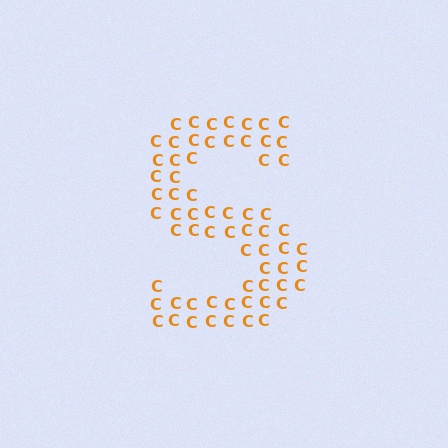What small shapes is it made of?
It is made of small letter C's.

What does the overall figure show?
The overall figure shows the letter S.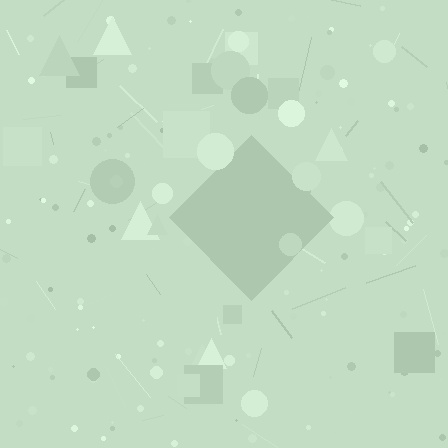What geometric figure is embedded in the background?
A diamond is embedded in the background.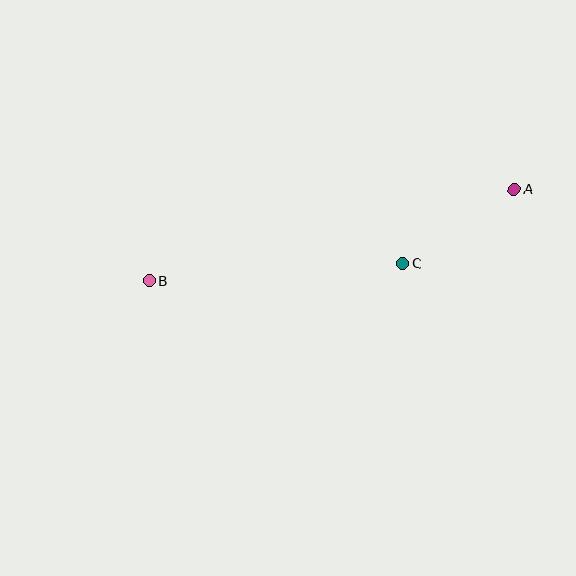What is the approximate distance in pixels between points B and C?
The distance between B and C is approximately 254 pixels.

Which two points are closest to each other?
Points A and C are closest to each other.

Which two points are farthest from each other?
Points A and B are farthest from each other.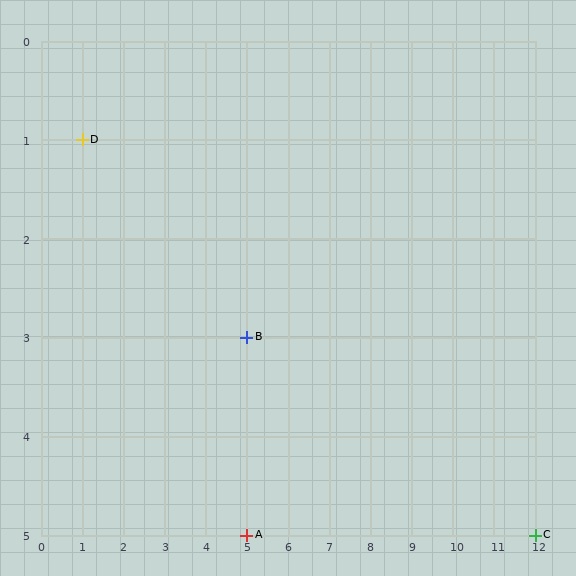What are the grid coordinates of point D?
Point D is at grid coordinates (1, 1).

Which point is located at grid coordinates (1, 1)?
Point D is at (1, 1).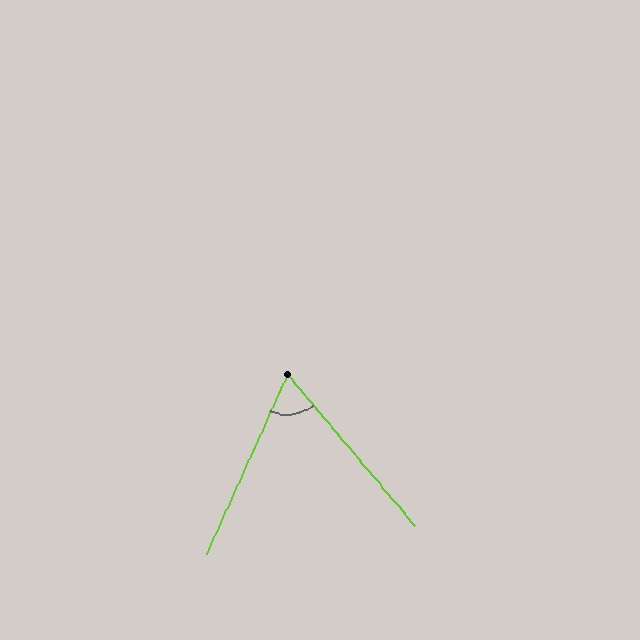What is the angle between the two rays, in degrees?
Approximately 64 degrees.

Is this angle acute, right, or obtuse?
It is acute.